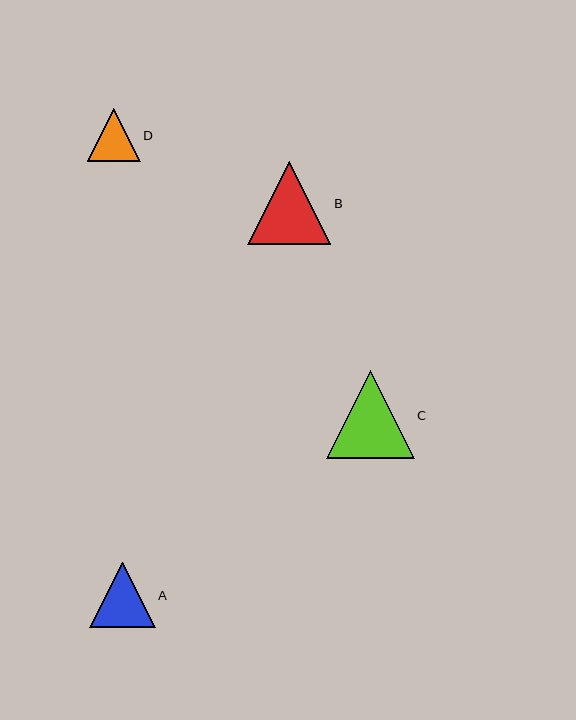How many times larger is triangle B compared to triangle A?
Triangle B is approximately 1.3 times the size of triangle A.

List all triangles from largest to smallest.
From largest to smallest: C, B, A, D.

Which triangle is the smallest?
Triangle D is the smallest with a size of approximately 53 pixels.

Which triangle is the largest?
Triangle C is the largest with a size of approximately 88 pixels.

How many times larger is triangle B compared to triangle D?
Triangle B is approximately 1.6 times the size of triangle D.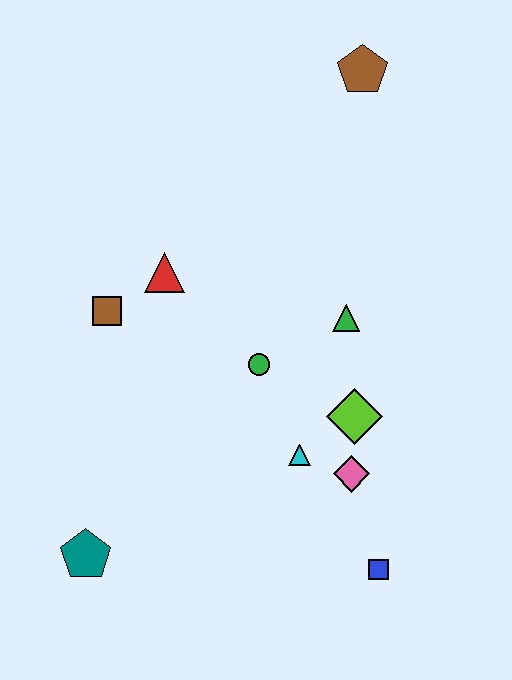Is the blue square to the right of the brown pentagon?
Yes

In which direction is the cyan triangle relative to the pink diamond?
The cyan triangle is to the left of the pink diamond.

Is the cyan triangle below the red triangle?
Yes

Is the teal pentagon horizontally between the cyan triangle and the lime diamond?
No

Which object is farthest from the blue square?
The brown pentagon is farthest from the blue square.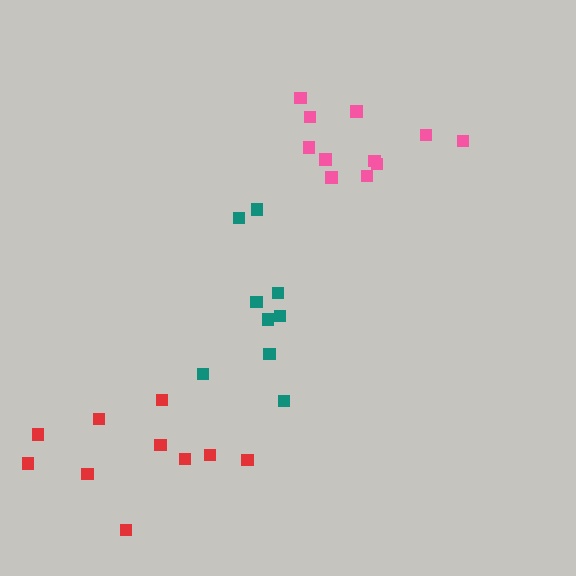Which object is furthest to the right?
The pink cluster is rightmost.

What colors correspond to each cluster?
The clusters are colored: teal, red, pink.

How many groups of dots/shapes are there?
There are 3 groups.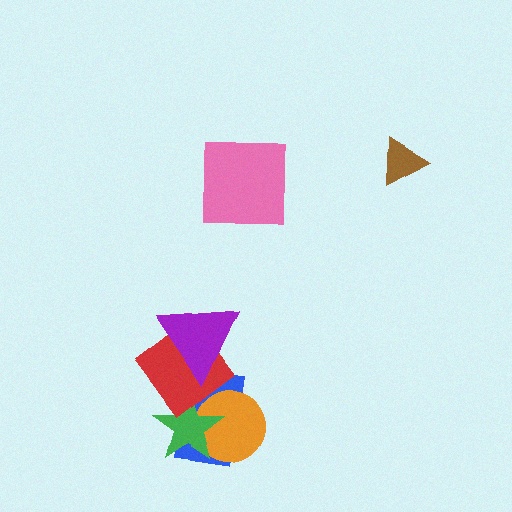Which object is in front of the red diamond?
The purple triangle is in front of the red diamond.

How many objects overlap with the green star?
3 objects overlap with the green star.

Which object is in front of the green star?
The red diamond is in front of the green star.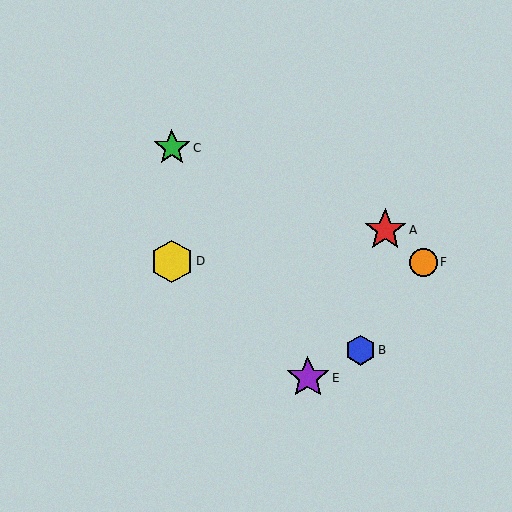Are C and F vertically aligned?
No, C is at x≈172 and F is at x≈423.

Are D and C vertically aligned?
Yes, both are at x≈172.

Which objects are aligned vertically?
Objects C, D are aligned vertically.